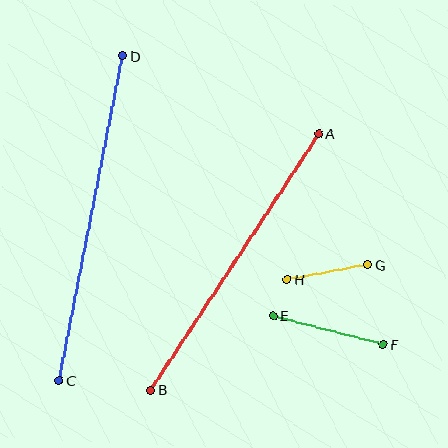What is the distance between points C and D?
The distance is approximately 331 pixels.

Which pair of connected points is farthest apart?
Points C and D are farthest apart.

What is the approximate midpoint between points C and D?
The midpoint is at approximately (91, 218) pixels.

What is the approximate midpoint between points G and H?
The midpoint is at approximately (328, 272) pixels.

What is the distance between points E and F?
The distance is approximately 114 pixels.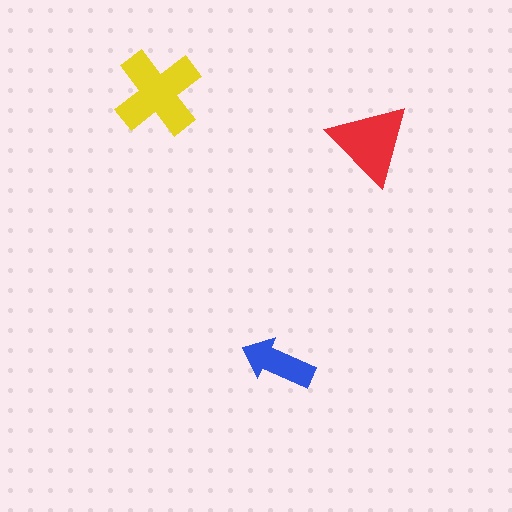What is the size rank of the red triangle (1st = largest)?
2nd.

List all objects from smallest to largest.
The blue arrow, the red triangle, the yellow cross.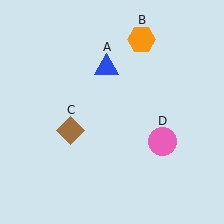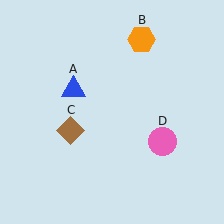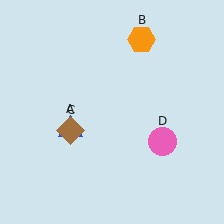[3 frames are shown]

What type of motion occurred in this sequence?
The blue triangle (object A) rotated counterclockwise around the center of the scene.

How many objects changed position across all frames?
1 object changed position: blue triangle (object A).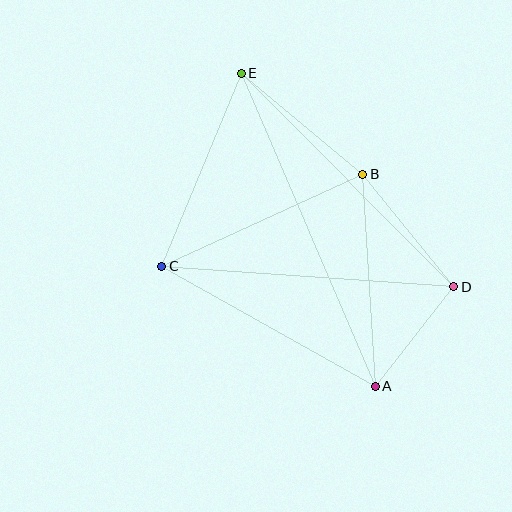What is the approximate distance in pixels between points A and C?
The distance between A and C is approximately 245 pixels.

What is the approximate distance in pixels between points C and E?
The distance between C and E is approximately 209 pixels.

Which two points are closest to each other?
Points A and D are closest to each other.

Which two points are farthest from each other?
Points A and E are farthest from each other.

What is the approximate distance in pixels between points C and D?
The distance between C and D is approximately 293 pixels.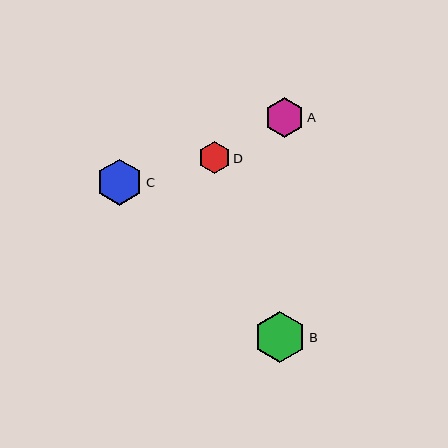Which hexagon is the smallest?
Hexagon D is the smallest with a size of approximately 32 pixels.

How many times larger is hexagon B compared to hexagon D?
Hexagon B is approximately 1.6 times the size of hexagon D.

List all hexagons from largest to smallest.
From largest to smallest: B, C, A, D.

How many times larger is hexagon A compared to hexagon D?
Hexagon A is approximately 1.2 times the size of hexagon D.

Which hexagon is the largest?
Hexagon B is the largest with a size of approximately 52 pixels.